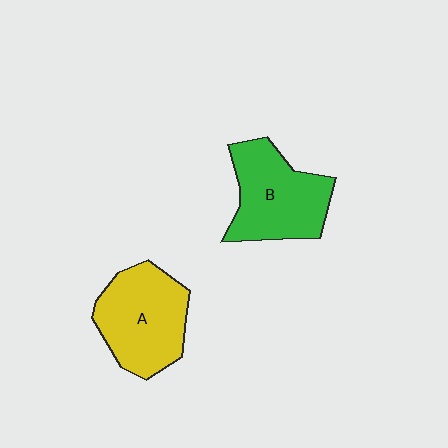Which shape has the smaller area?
Shape B (green).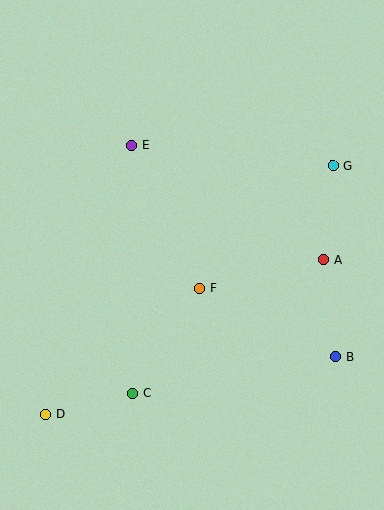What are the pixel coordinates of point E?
Point E is at (132, 146).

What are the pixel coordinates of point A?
Point A is at (324, 260).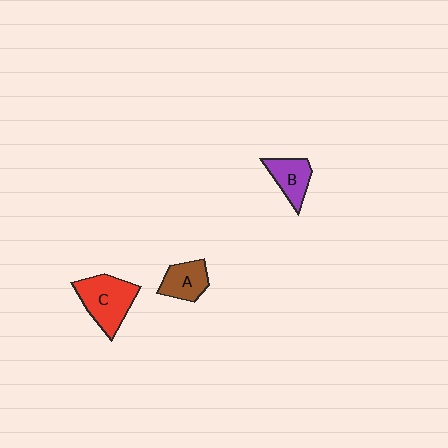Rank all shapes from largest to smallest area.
From largest to smallest: C (red), A (brown), B (purple).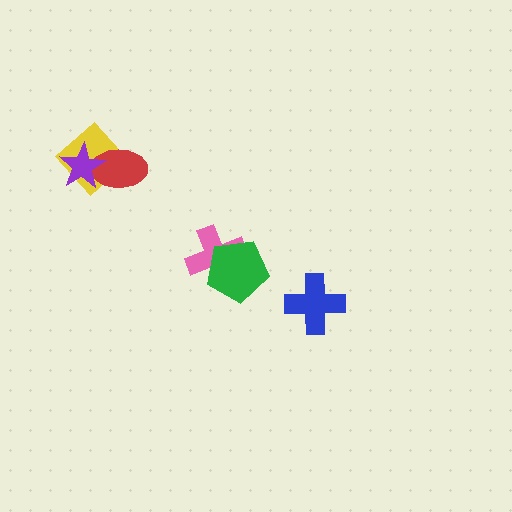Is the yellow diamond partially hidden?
Yes, it is partially covered by another shape.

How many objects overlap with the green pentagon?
1 object overlaps with the green pentagon.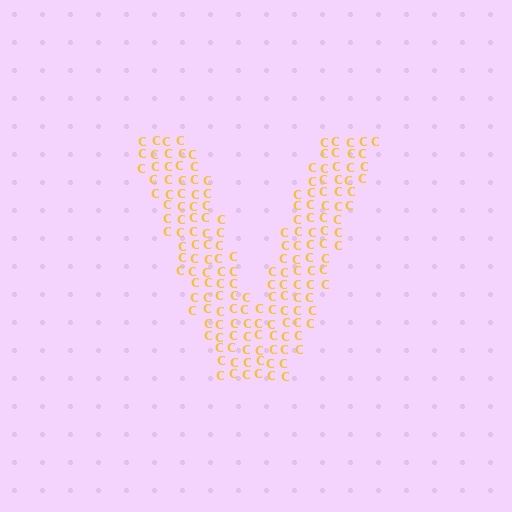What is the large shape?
The large shape is the letter V.